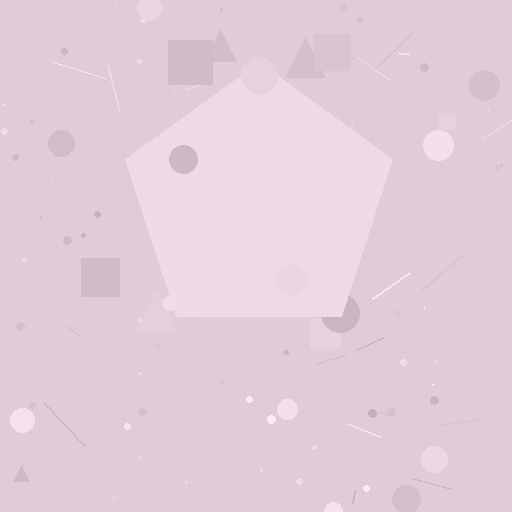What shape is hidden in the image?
A pentagon is hidden in the image.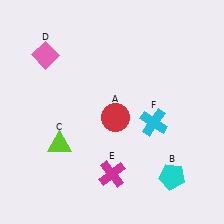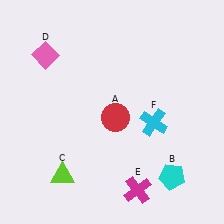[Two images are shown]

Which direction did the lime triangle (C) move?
The lime triangle (C) moved down.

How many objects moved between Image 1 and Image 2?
2 objects moved between the two images.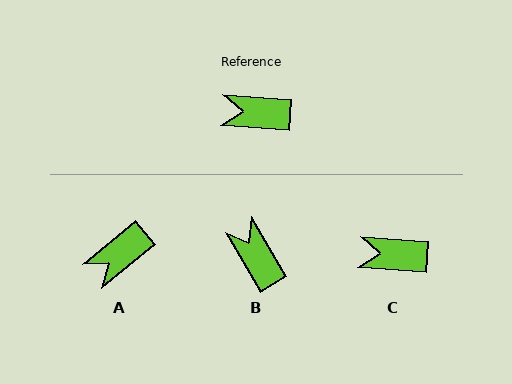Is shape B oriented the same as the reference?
No, it is off by about 55 degrees.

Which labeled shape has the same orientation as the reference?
C.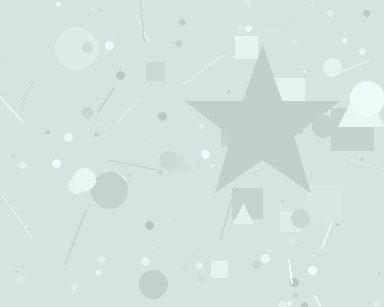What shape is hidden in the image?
A star is hidden in the image.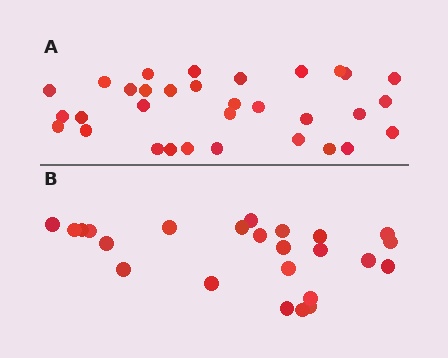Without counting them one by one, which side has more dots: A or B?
Region A (the top region) has more dots.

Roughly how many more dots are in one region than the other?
Region A has roughly 8 or so more dots than region B.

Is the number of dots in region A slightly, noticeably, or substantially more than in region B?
Region A has noticeably more, but not dramatically so. The ratio is roughly 1.3 to 1.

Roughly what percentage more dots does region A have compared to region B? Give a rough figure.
About 35% more.